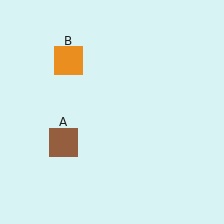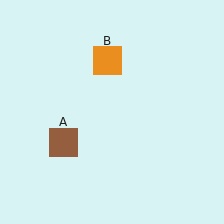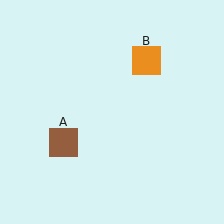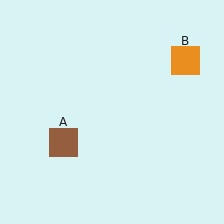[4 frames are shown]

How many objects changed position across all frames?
1 object changed position: orange square (object B).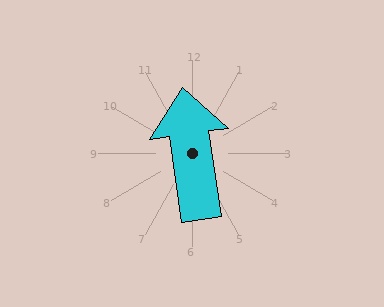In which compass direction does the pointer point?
North.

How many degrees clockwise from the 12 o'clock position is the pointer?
Approximately 352 degrees.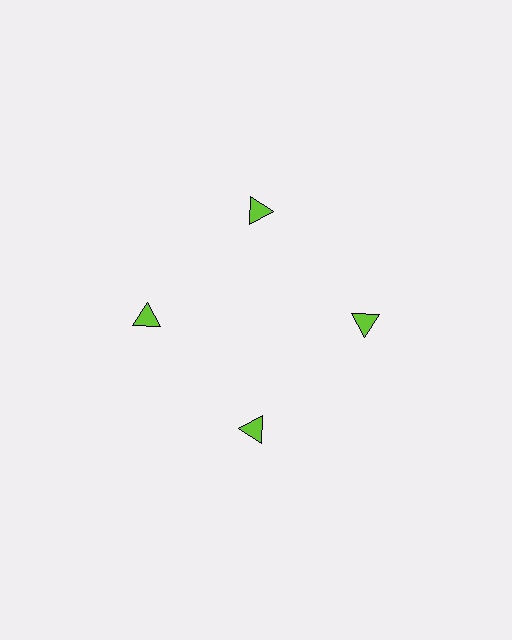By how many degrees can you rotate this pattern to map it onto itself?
The pattern maps onto itself every 90 degrees of rotation.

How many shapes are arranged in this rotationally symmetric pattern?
There are 4 shapes, arranged in 4 groups of 1.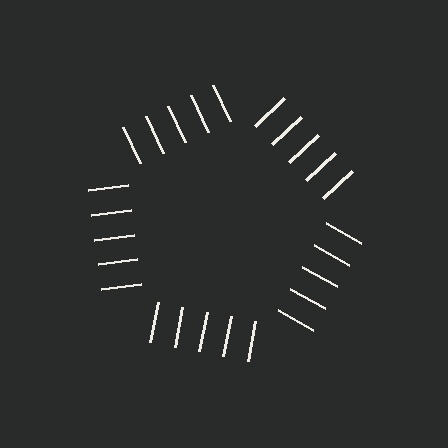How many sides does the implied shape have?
5 sides — the line-ends trace a pentagon.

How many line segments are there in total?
25 — 5 along each of the 5 edges.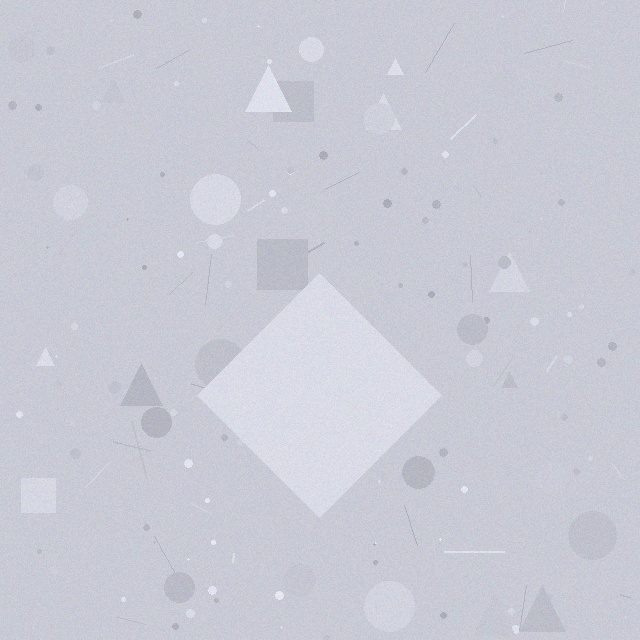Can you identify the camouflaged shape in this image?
The camouflaged shape is a diamond.